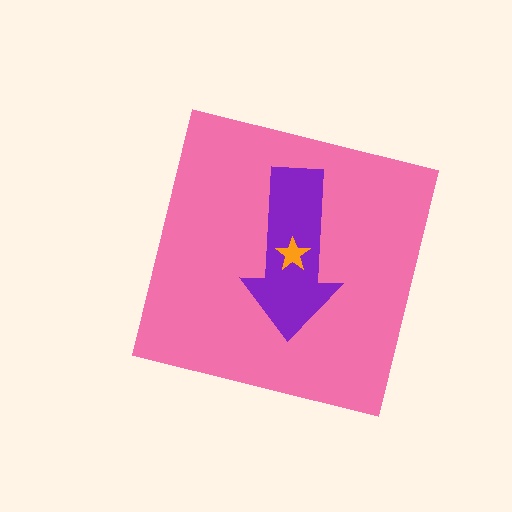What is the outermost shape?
The pink square.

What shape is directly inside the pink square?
The purple arrow.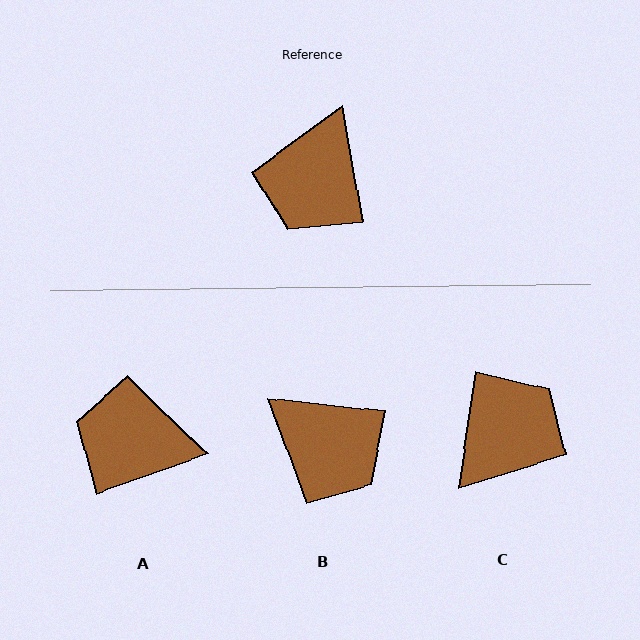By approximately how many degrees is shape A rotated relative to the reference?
Approximately 81 degrees clockwise.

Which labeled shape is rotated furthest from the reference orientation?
C, about 162 degrees away.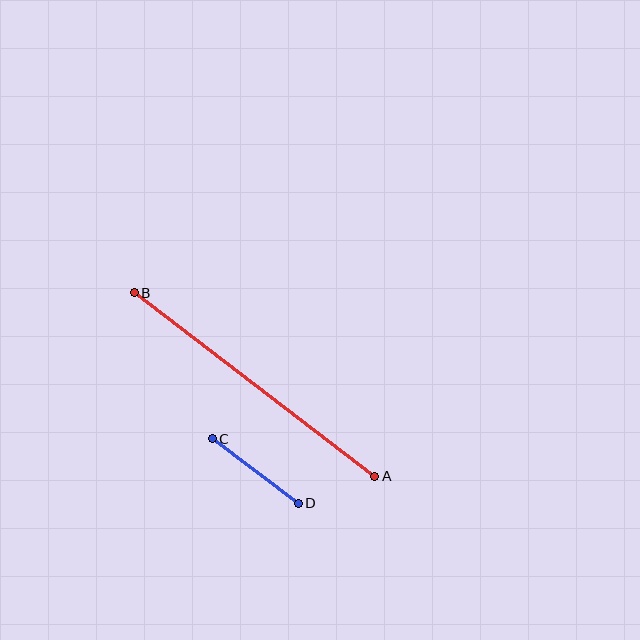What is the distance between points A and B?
The distance is approximately 302 pixels.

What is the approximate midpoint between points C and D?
The midpoint is at approximately (255, 471) pixels.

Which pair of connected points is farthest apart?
Points A and B are farthest apart.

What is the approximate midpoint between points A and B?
The midpoint is at approximately (254, 384) pixels.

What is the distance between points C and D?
The distance is approximately 107 pixels.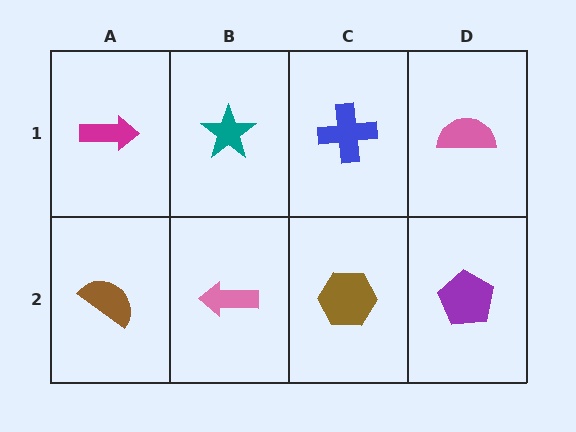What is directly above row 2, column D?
A pink semicircle.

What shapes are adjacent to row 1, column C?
A brown hexagon (row 2, column C), a teal star (row 1, column B), a pink semicircle (row 1, column D).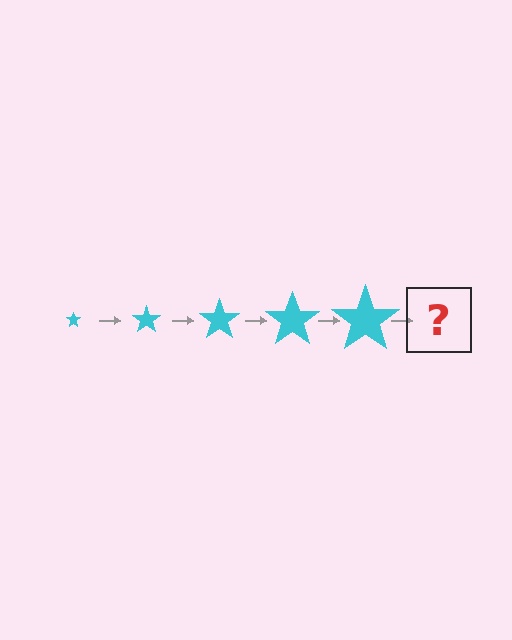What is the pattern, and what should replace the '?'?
The pattern is that the star gets progressively larger each step. The '?' should be a cyan star, larger than the previous one.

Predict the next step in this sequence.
The next step is a cyan star, larger than the previous one.